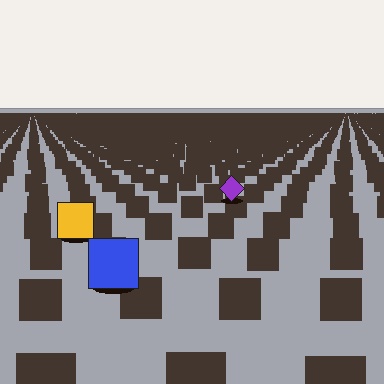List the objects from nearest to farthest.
From nearest to farthest: the blue square, the yellow square, the purple diamond.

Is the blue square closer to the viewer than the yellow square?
Yes. The blue square is closer — you can tell from the texture gradient: the ground texture is coarser near it.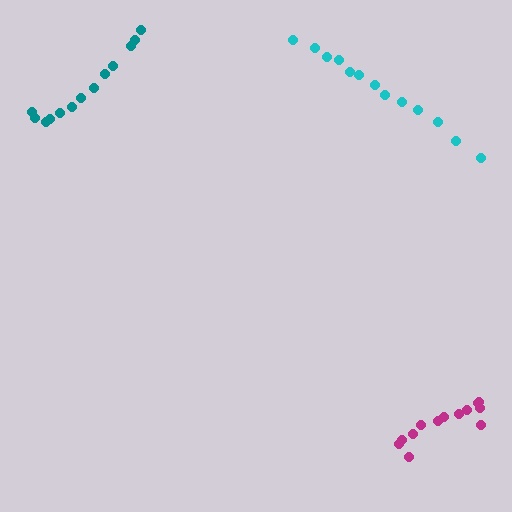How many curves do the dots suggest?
There are 3 distinct paths.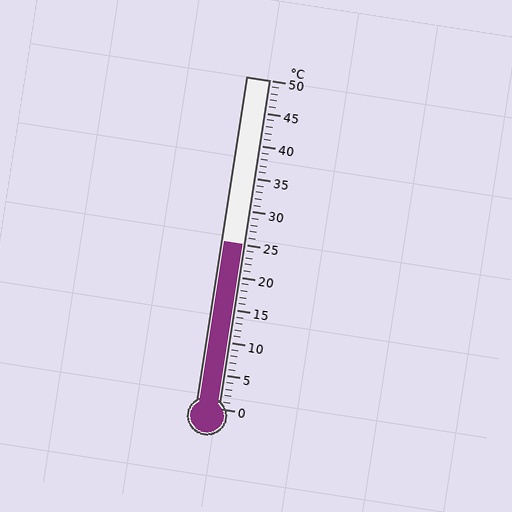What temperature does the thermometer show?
The thermometer shows approximately 25°C.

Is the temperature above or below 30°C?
The temperature is below 30°C.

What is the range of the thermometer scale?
The thermometer scale ranges from 0°C to 50°C.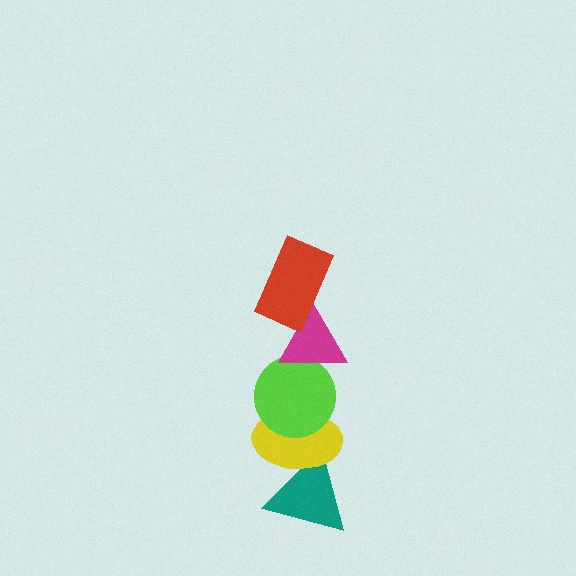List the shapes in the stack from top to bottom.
From top to bottom: the red rectangle, the magenta triangle, the lime circle, the yellow ellipse, the teal triangle.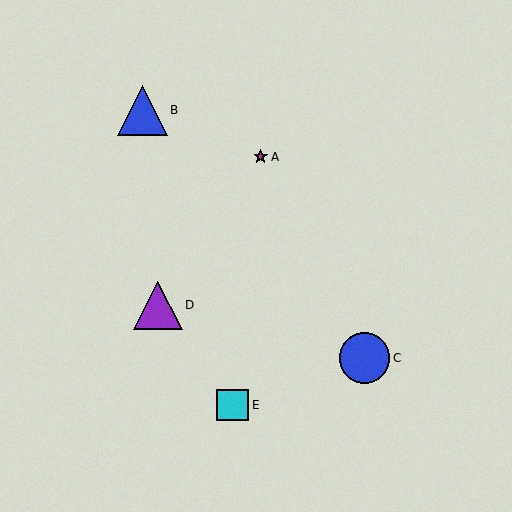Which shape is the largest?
The blue circle (labeled C) is the largest.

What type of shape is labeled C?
Shape C is a blue circle.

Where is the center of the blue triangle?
The center of the blue triangle is at (143, 110).